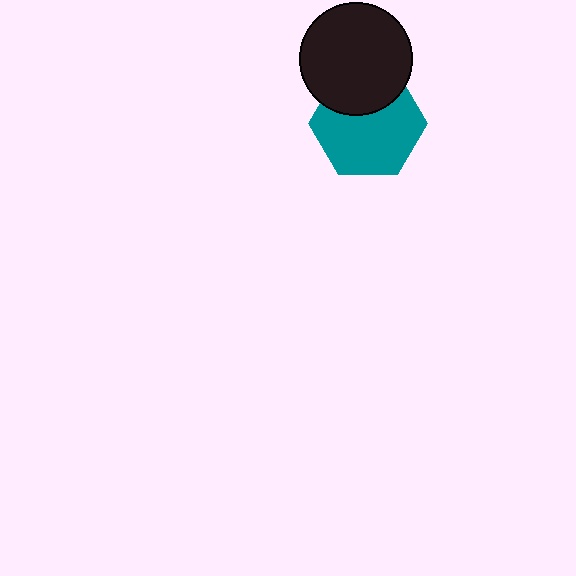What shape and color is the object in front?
The object in front is a black circle.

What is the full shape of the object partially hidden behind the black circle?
The partially hidden object is a teal hexagon.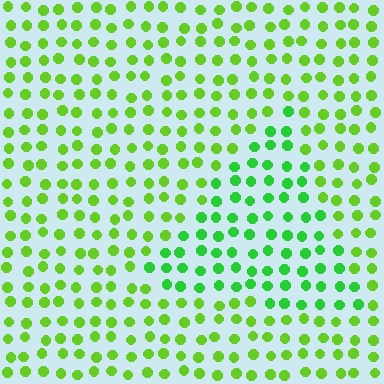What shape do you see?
I see a triangle.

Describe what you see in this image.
The image is filled with small lime elements in a uniform arrangement. A triangle-shaped region is visible where the elements are tinted to a slightly different hue, forming a subtle color boundary.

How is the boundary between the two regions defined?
The boundary is defined purely by a slight shift in hue (about 28 degrees). Spacing, size, and orientation are identical on both sides.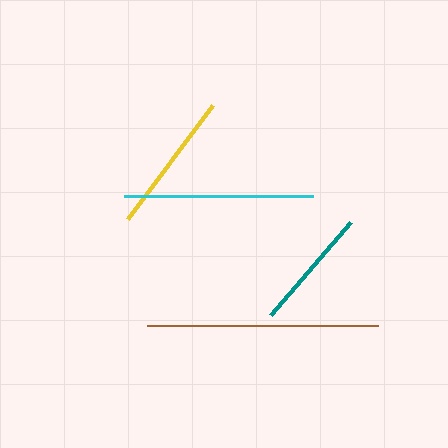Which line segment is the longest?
The brown line is the longest at approximately 230 pixels.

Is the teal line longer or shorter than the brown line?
The brown line is longer than the teal line.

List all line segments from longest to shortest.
From longest to shortest: brown, cyan, yellow, teal.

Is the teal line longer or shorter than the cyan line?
The cyan line is longer than the teal line.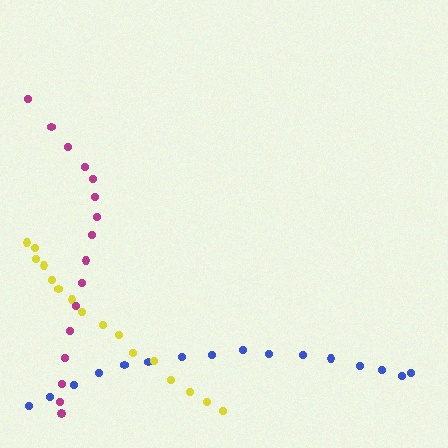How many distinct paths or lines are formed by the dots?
There are 3 distinct paths.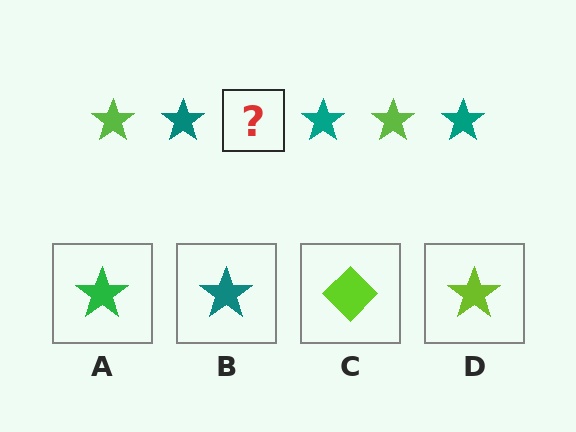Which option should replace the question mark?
Option D.